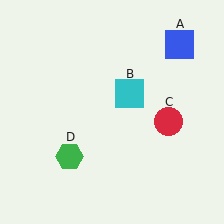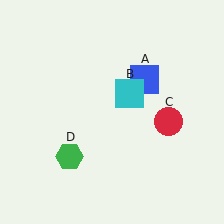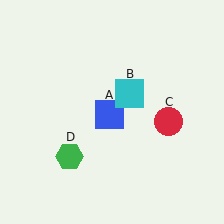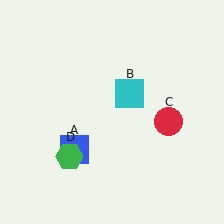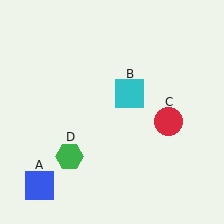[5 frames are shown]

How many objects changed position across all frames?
1 object changed position: blue square (object A).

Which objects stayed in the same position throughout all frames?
Cyan square (object B) and red circle (object C) and green hexagon (object D) remained stationary.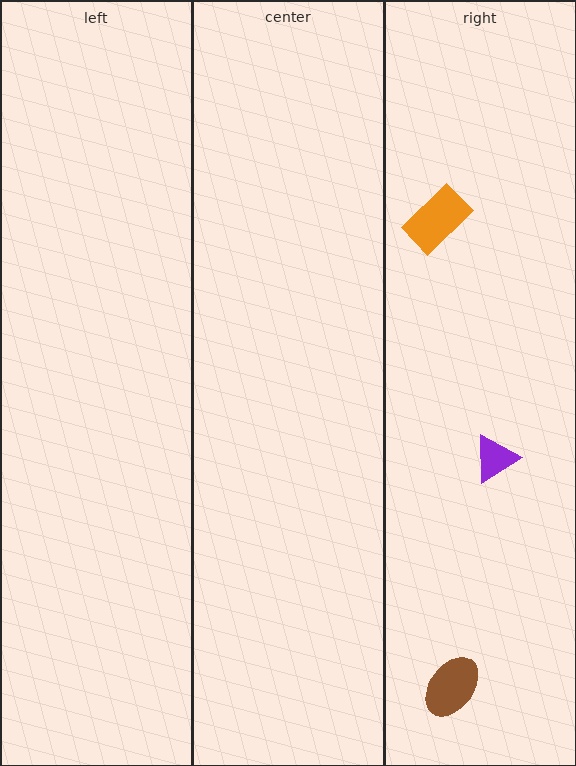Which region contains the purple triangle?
The right region.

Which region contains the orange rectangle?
The right region.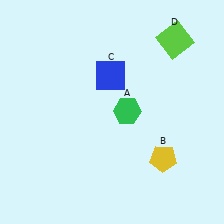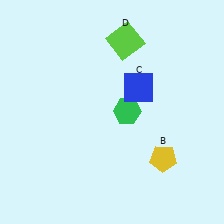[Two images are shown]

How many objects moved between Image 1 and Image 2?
2 objects moved between the two images.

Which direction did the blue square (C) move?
The blue square (C) moved right.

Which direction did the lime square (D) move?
The lime square (D) moved left.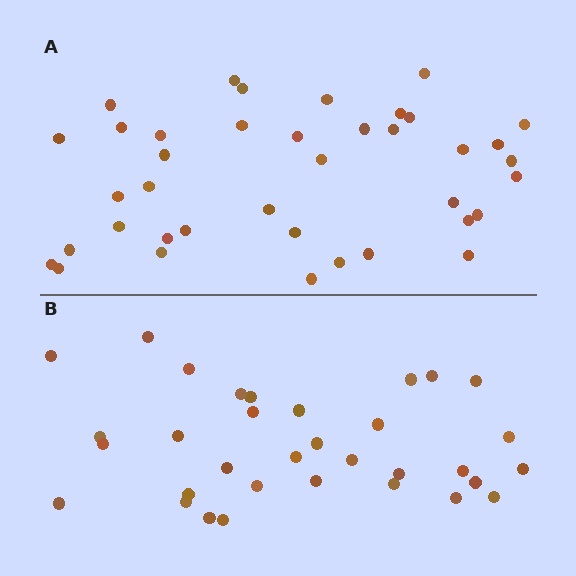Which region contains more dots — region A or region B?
Region A (the top region) has more dots.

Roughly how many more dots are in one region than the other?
Region A has about 6 more dots than region B.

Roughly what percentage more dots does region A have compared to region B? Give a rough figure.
About 20% more.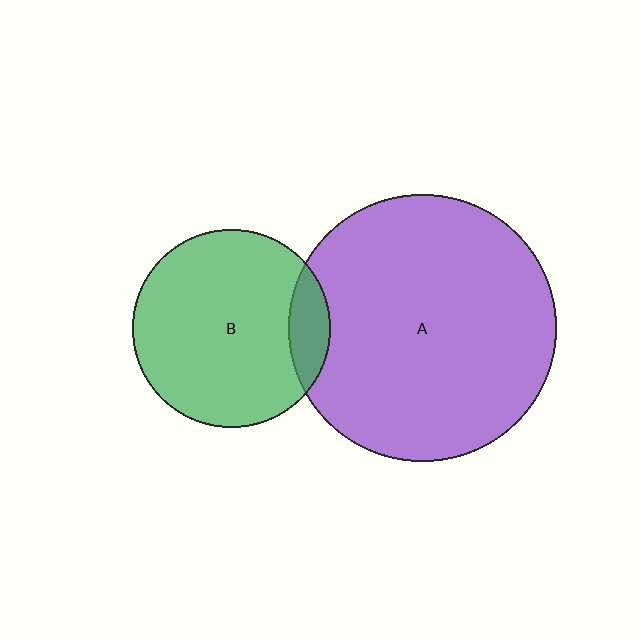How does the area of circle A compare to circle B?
Approximately 1.8 times.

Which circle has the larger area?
Circle A (purple).